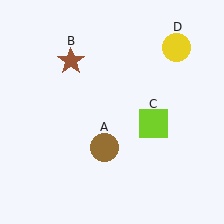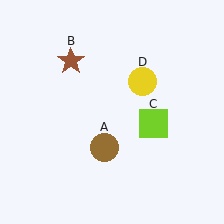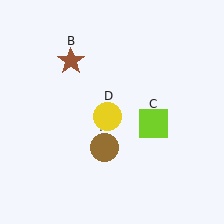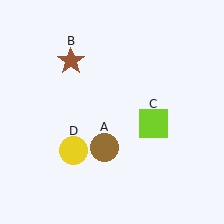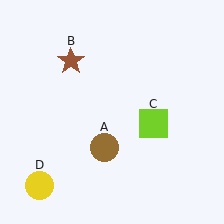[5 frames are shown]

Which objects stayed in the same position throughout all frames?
Brown circle (object A) and brown star (object B) and lime square (object C) remained stationary.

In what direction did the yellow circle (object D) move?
The yellow circle (object D) moved down and to the left.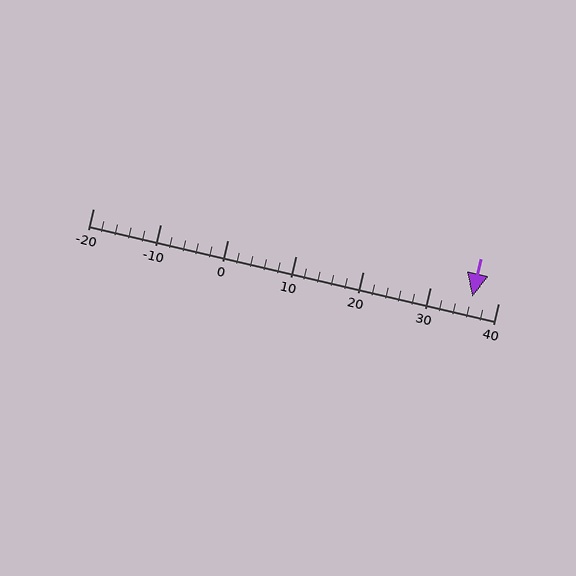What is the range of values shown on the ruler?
The ruler shows values from -20 to 40.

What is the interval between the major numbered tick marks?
The major tick marks are spaced 10 units apart.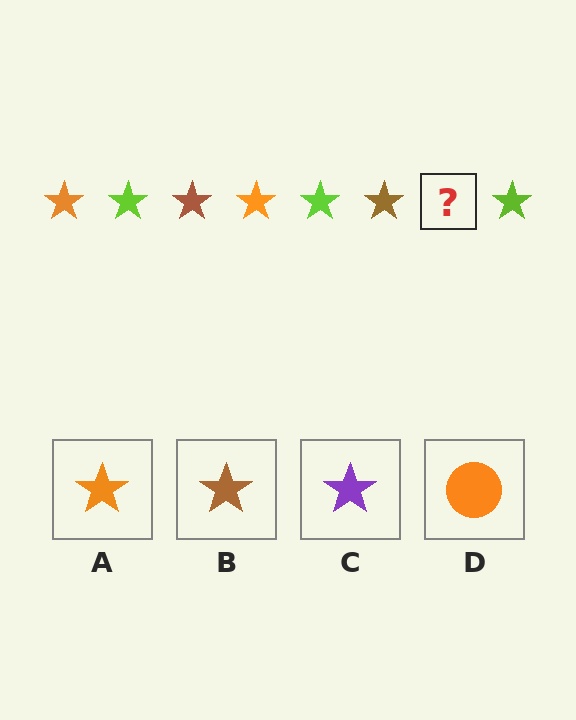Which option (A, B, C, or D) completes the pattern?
A.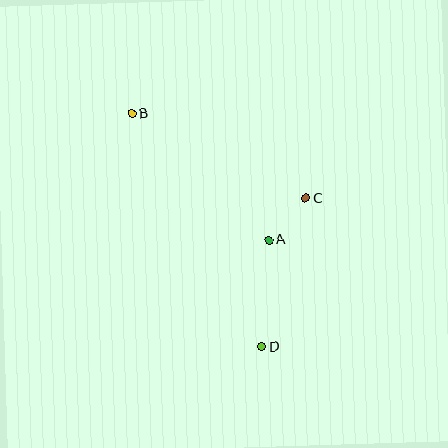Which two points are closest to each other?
Points A and C are closest to each other.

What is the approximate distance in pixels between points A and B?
The distance between A and B is approximately 186 pixels.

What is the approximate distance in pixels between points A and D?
The distance between A and D is approximately 107 pixels.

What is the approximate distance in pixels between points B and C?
The distance between B and C is approximately 193 pixels.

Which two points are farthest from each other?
Points B and D are farthest from each other.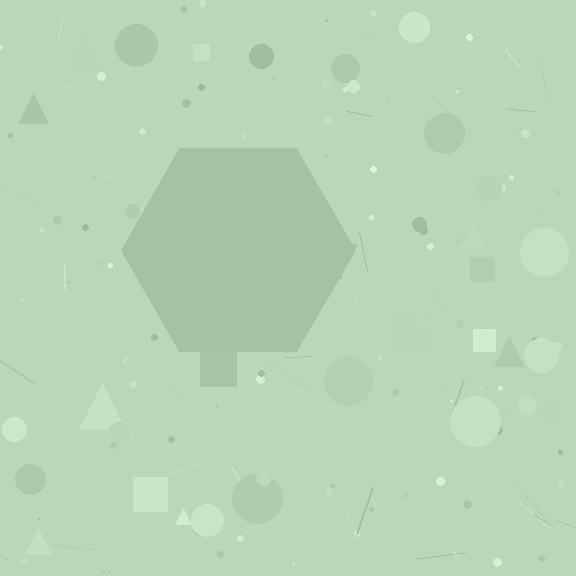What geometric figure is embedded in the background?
A hexagon is embedded in the background.